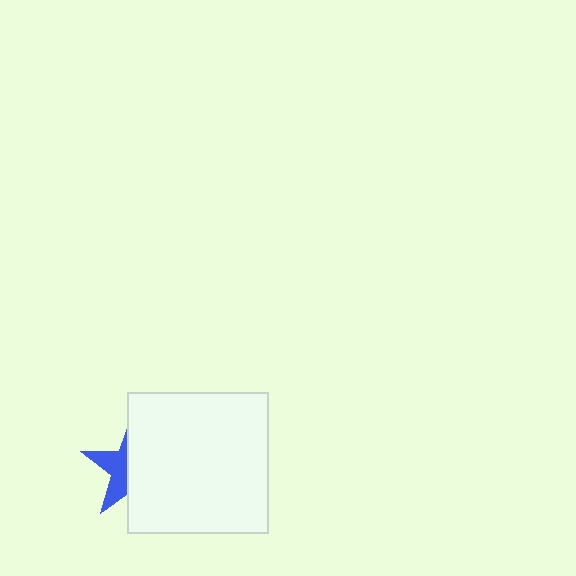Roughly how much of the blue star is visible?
A small part of it is visible (roughly 40%).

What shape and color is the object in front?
The object in front is a white square.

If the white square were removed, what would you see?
You would see the complete blue star.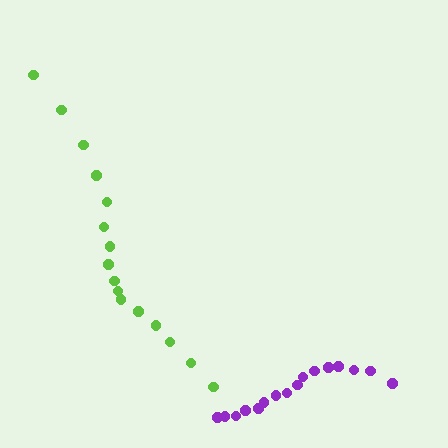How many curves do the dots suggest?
There are 2 distinct paths.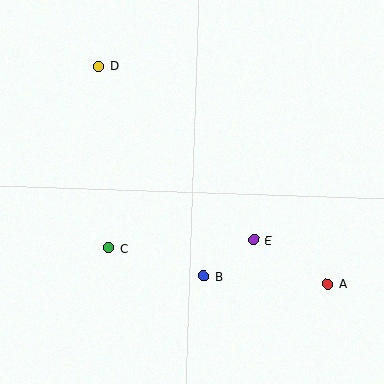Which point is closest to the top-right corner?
Point E is closest to the top-right corner.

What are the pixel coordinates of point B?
Point B is at (204, 276).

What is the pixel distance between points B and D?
The distance between B and D is 235 pixels.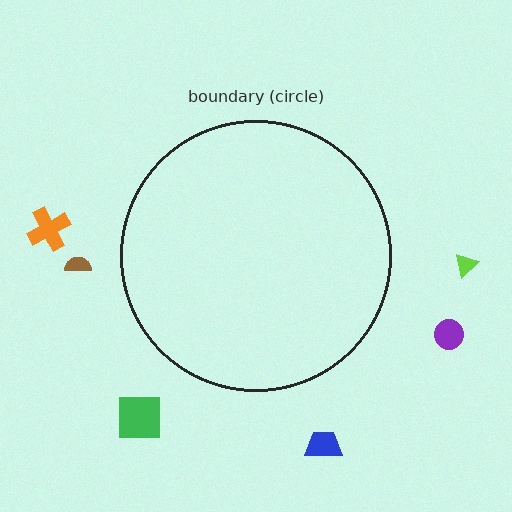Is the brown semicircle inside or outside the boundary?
Outside.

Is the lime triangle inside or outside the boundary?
Outside.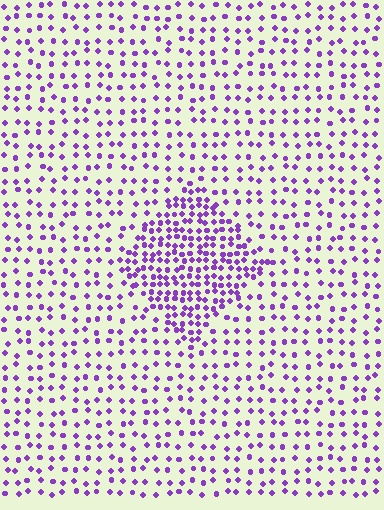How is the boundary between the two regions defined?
The boundary is defined by a change in element density (approximately 2.2x ratio). All elements are the same color, size, and shape.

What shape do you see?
I see a diamond.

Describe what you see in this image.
The image contains small purple elements arranged at two different densities. A diamond-shaped region is visible where the elements are more densely packed than the surrounding area.